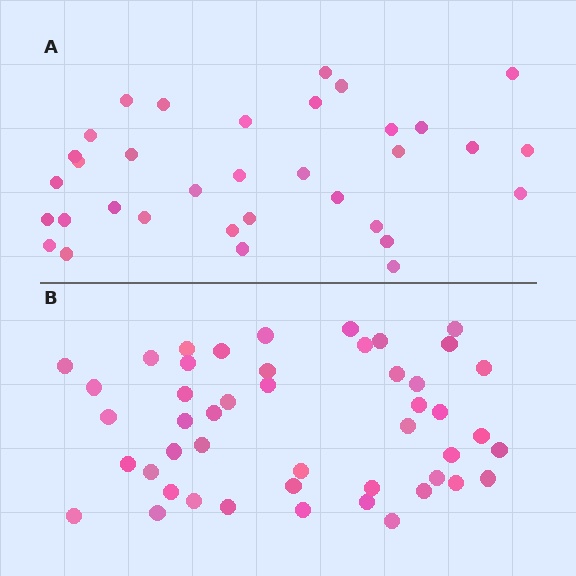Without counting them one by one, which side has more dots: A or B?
Region B (the bottom region) has more dots.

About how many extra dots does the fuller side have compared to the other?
Region B has approximately 15 more dots than region A.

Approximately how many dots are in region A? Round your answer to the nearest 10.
About 30 dots. (The exact count is 34, which rounds to 30.)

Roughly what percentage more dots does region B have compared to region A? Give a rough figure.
About 40% more.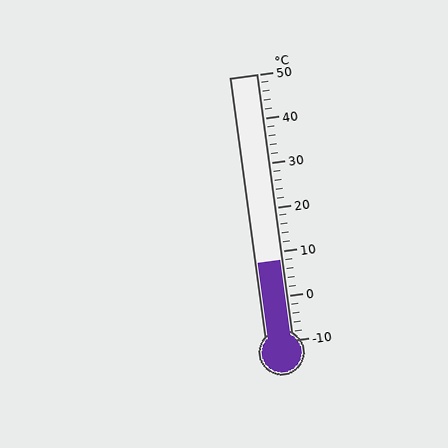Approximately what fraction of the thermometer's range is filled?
The thermometer is filled to approximately 30% of its range.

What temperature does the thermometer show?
The thermometer shows approximately 8°C.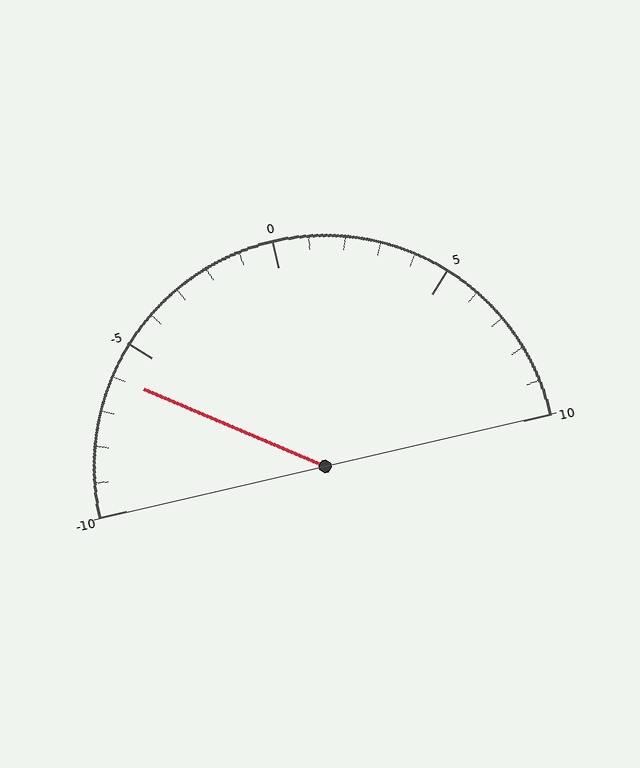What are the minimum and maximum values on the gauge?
The gauge ranges from -10 to 10.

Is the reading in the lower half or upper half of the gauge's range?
The reading is in the lower half of the range (-10 to 10).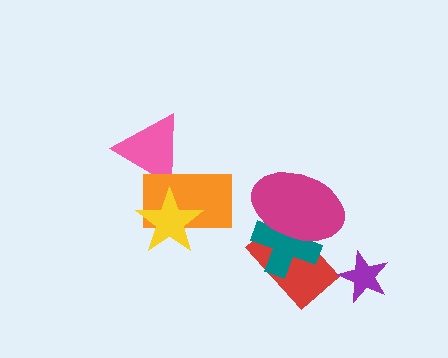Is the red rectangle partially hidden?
Yes, it is partially covered by another shape.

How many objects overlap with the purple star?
0 objects overlap with the purple star.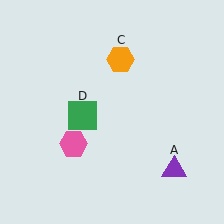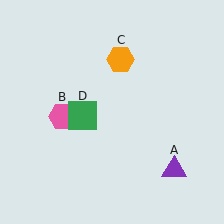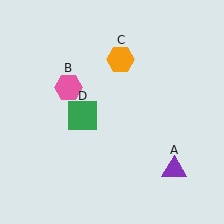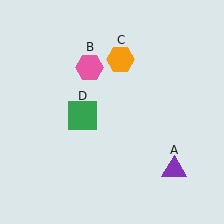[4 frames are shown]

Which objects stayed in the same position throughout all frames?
Purple triangle (object A) and orange hexagon (object C) and green square (object D) remained stationary.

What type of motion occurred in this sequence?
The pink hexagon (object B) rotated clockwise around the center of the scene.